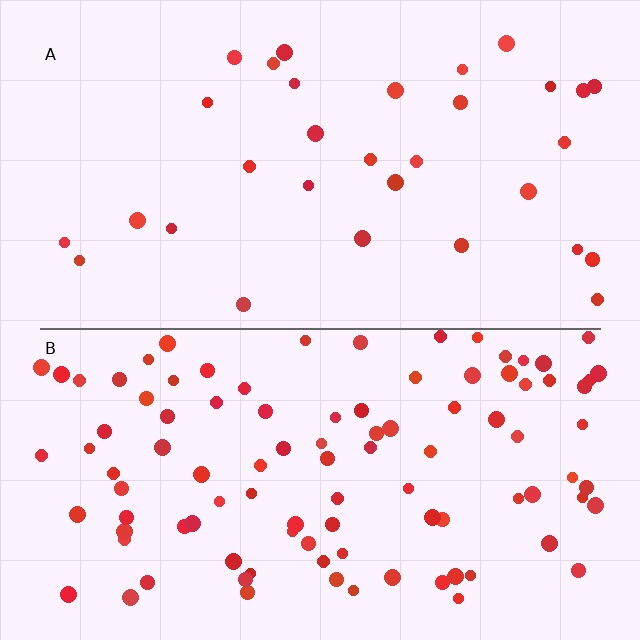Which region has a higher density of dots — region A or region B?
B (the bottom).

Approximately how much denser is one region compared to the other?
Approximately 3.2× — region B over region A.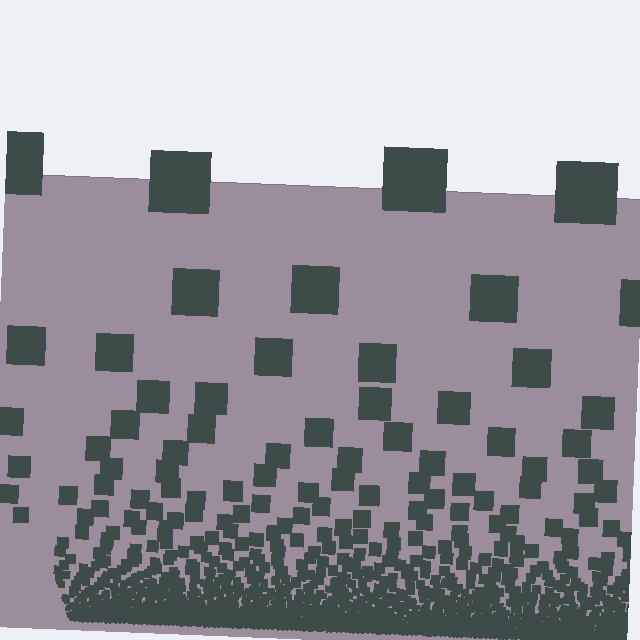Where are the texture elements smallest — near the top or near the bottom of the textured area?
Near the bottom.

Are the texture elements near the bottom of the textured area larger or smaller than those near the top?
Smaller. The gradient is inverted — elements near the bottom are smaller and denser.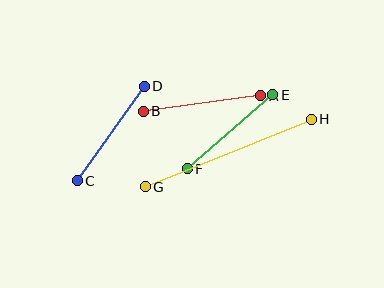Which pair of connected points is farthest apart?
Points G and H are farthest apart.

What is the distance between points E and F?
The distance is approximately 113 pixels.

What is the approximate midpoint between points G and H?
The midpoint is at approximately (228, 153) pixels.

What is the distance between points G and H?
The distance is approximately 179 pixels.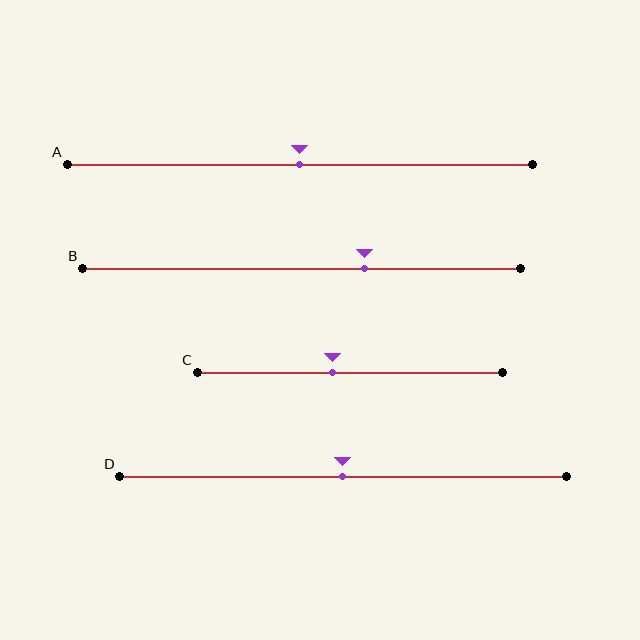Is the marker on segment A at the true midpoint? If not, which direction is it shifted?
Yes, the marker on segment A is at the true midpoint.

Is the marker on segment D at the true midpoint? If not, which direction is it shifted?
Yes, the marker on segment D is at the true midpoint.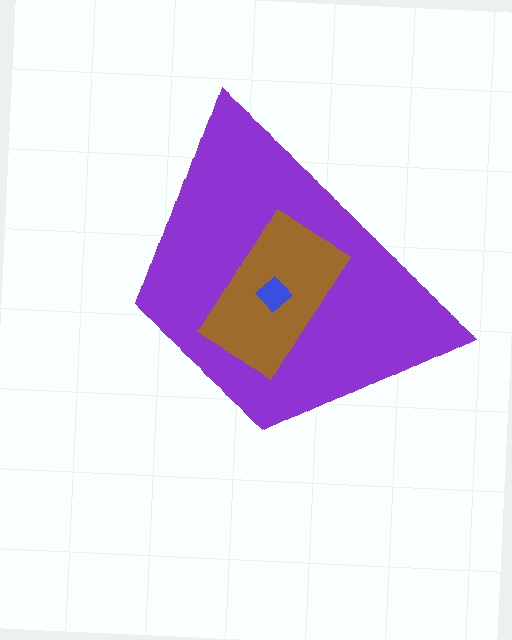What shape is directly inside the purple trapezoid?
The brown rectangle.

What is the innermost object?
The blue diamond.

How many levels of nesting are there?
3.